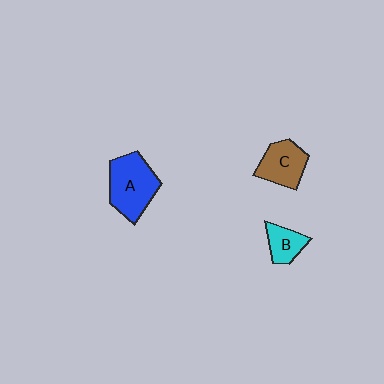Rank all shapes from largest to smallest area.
From largest to smallest: A (blue), C (brown), B (cyan).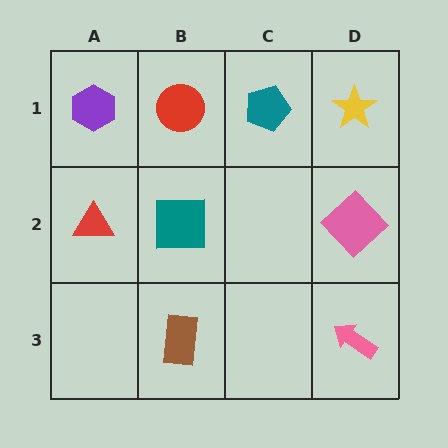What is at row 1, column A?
A purple hexagon.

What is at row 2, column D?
A pink diamond.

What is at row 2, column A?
A red triangle.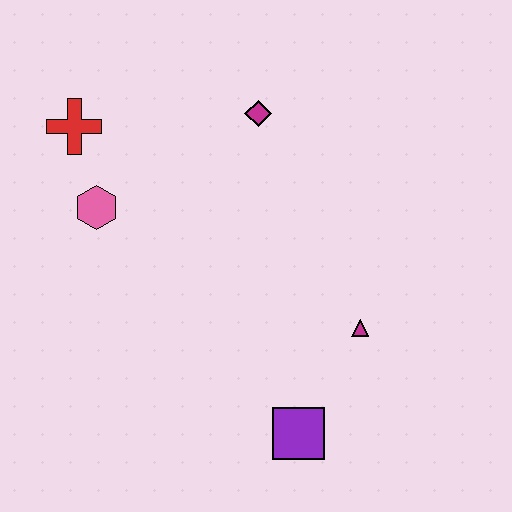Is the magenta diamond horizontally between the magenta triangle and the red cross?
Yes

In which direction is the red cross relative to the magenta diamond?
The red cross is to the left of the magenta diamond.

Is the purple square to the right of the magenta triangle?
No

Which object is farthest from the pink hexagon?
The purple square is farthest from the pink hexagon.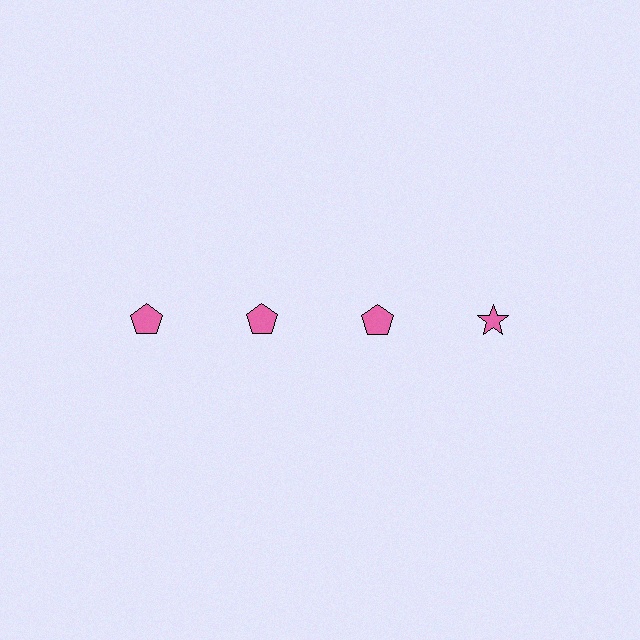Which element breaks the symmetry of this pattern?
The pink star in the top row, second from right column breaks the symmetry. All other shapes are pink pentagons.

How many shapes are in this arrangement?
There are 4 shapes arranged in a grid pattern.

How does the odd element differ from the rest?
It has a different shape: star instead of pentagon.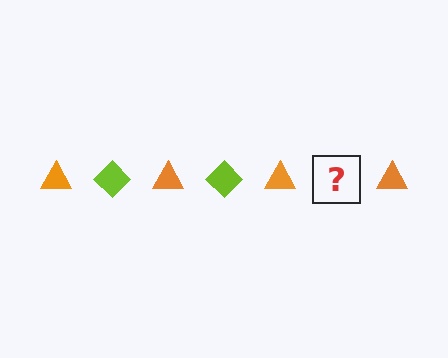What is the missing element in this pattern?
The missing element is a lime diamond.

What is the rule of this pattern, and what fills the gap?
The rule is that the pattern alternates between orange triangle and lime diamond. The gap should be filled with a lime diamond.